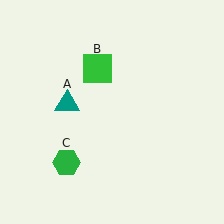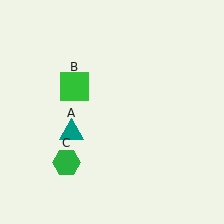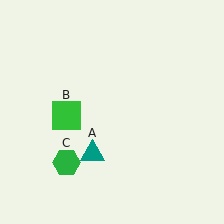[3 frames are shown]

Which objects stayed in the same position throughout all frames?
Green hexagon (object C) remained stationary.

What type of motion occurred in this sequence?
The teal triangle (object A), green square (object B) rotated counterclockwise around the center of the scene.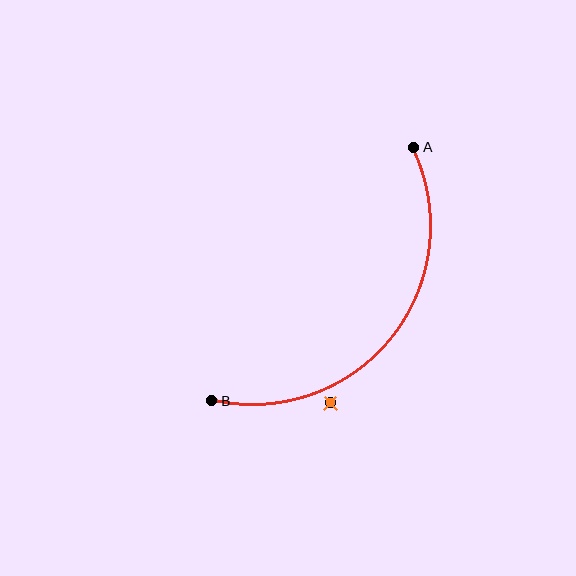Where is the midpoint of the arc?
The arc midpoint is the point on the curve farthest from the straight line joining A and B. It sits below and to the right of that line.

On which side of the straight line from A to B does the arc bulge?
The arc bulges below and to the right of the straight line connecting A and B.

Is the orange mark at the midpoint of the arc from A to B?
No — the orange mark does not lie on the arc at all. It sits slightly outside the curve.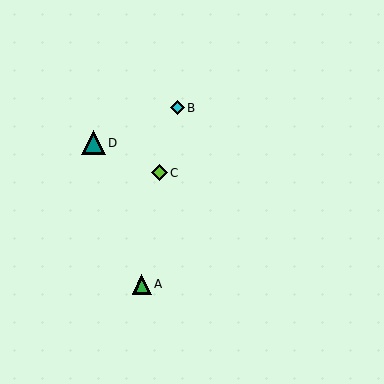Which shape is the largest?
The teal triangle (labeled D) is the largest.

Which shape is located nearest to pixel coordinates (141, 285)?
The green triangle (labeled A) at (142, 284) is nearest to that location.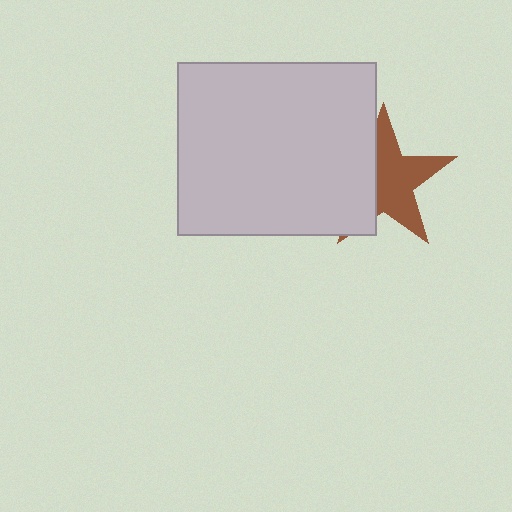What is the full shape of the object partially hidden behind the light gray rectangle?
The partially hidden object is a brown star.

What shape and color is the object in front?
The object in front is a light gray rectangle.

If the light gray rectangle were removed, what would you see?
You would see the complete brown star.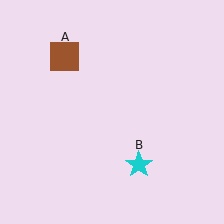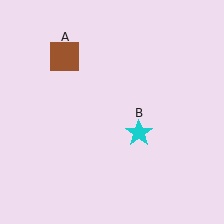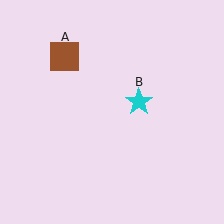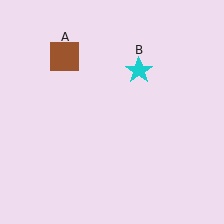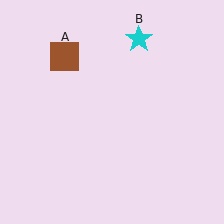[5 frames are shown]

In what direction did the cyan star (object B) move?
The cyan star (object B) moved up.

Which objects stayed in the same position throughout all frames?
Brown square (object A) remained stationary.